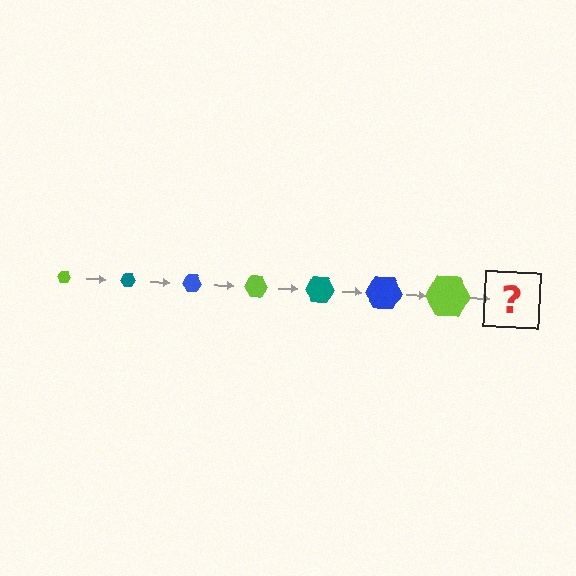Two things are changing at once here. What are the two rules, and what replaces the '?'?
The two rules are that the hexagon grows larger each step and the color cycles through lime, teal, and blue. The '?' should be a teal hexagon, larger than the previous one.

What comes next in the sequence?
The next element should be a teal hexagon, larger than the previous one.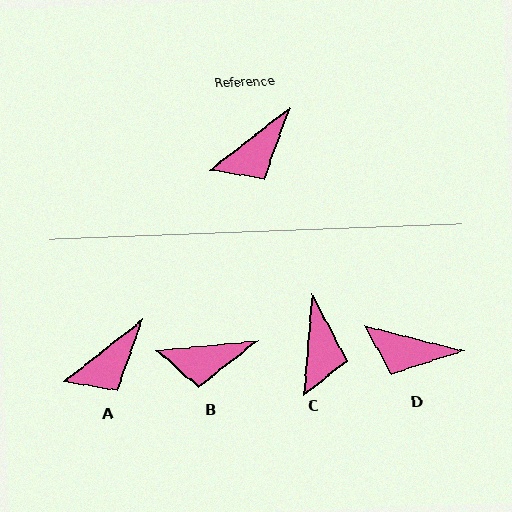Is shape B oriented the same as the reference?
No, it is off by about 33 degrees.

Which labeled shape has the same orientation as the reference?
A.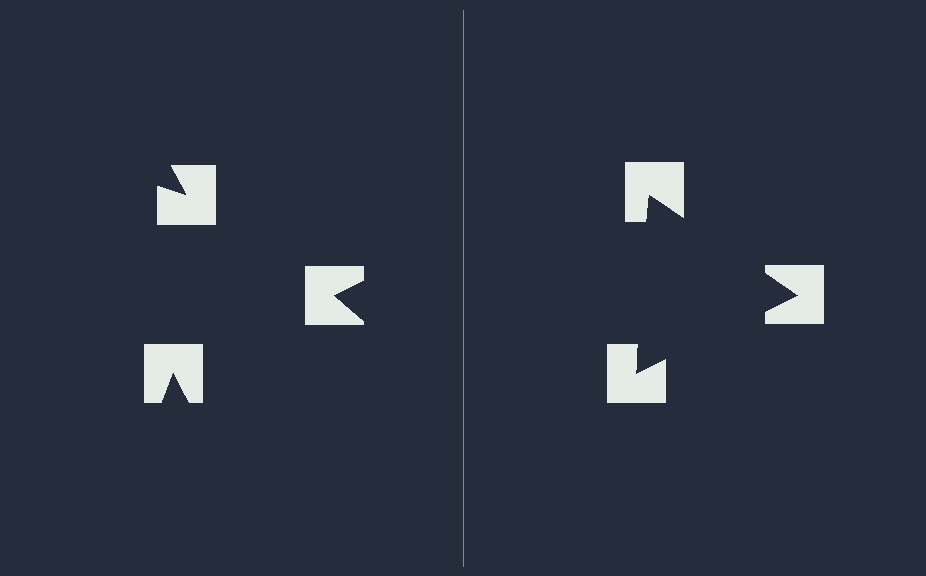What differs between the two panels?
The notched squares are positioned identically on both sides; only the wedge orientations differ. On the right they align to a triangle; on the left they are misaligned.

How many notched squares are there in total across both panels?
6 — 3 on each side.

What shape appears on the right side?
An illusory triangle.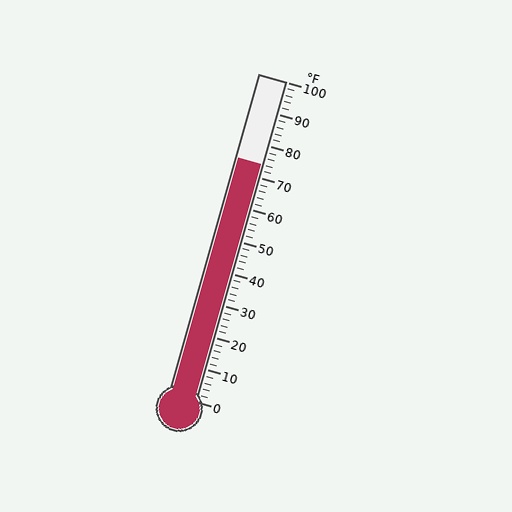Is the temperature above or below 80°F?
The temperature is below 80°F.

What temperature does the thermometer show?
The thermometer shows approximately 74°F.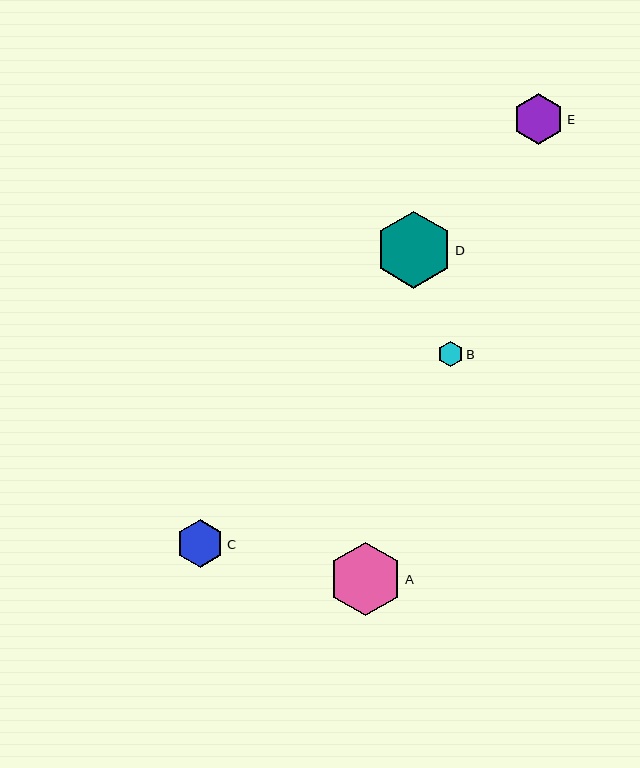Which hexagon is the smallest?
Hexagon B is the smallest with a size of approximately 25 pixels.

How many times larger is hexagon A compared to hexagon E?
Hexagon A is approximately 1.4 times the size of hexagon E.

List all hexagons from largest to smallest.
From largest to smallest: D, A, E, C, B.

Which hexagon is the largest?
Hexagon D is the largest with a size of approximately 77 pixels.